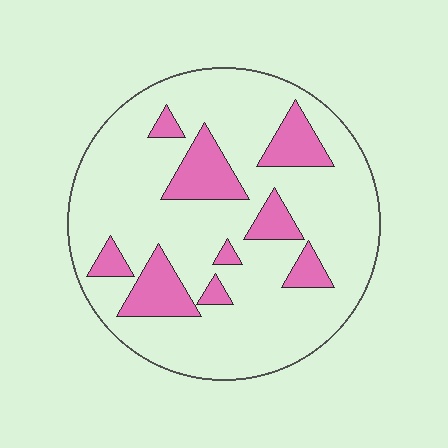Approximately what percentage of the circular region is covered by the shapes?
Approximately 20%.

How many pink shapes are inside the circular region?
9.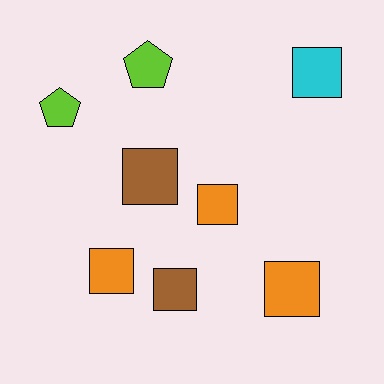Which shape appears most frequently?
Square, with 6 objects.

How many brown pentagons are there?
There are no brown pentagons.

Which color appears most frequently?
Orange, with 3 objects.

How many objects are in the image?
There are 8 objects.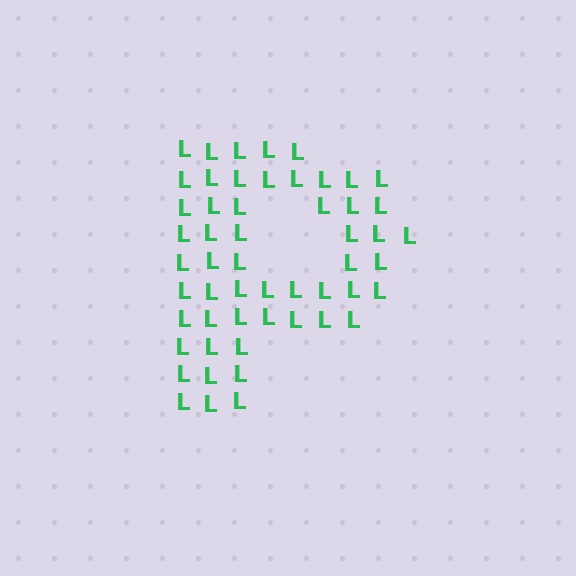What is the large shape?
The large shape is the letter P.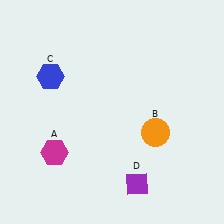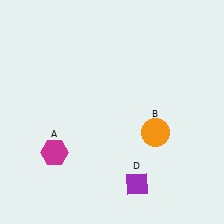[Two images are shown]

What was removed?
The blue hexagon (C) was removed in Image 2.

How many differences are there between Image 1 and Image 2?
There is 1 difference between the two images.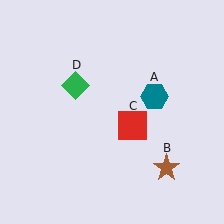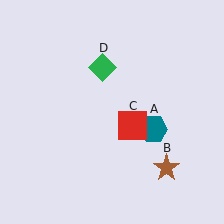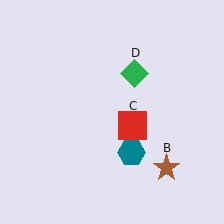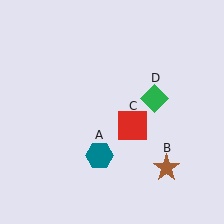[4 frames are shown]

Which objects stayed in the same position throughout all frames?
Brown star (object B) and red square (object C) remained stationary.